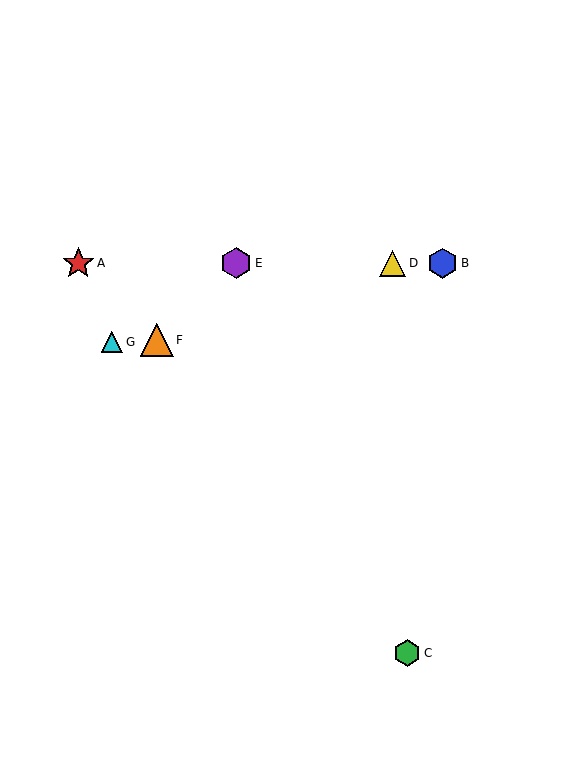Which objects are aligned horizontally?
Objects A, B, D, E are aligned horizontally.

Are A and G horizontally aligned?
No, A is at y≈263 and G is at y≈342.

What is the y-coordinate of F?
Object F is at y≈340.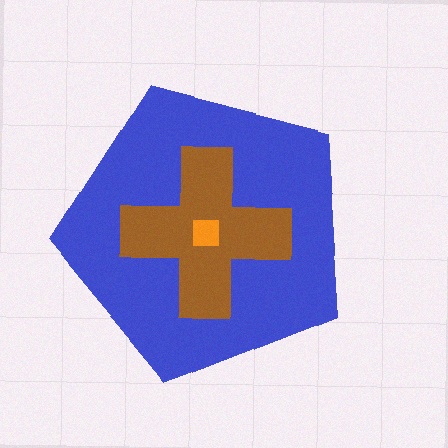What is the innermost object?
The orange square.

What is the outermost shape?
The blue pentagon.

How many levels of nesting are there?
3.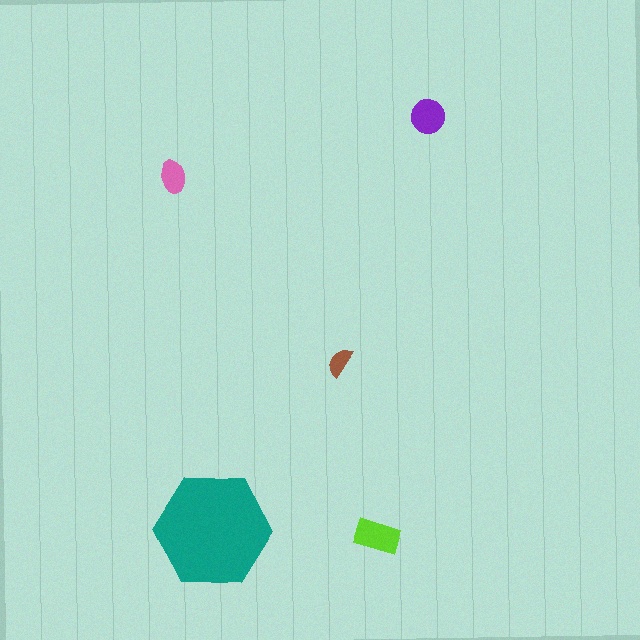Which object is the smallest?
The brown semicircle.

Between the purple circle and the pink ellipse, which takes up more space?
The purple circle.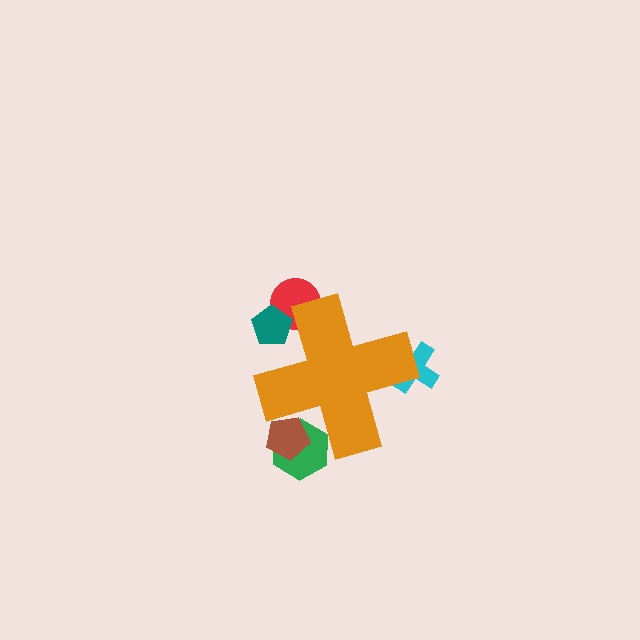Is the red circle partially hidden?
Yes, the red circle is partially hidden behind the orange cross.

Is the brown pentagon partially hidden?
Yes, the brown pentagon is partially hidden behind the orange cross.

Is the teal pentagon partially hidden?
Yes, the teal pentagon is partially hidden behind the orange cross.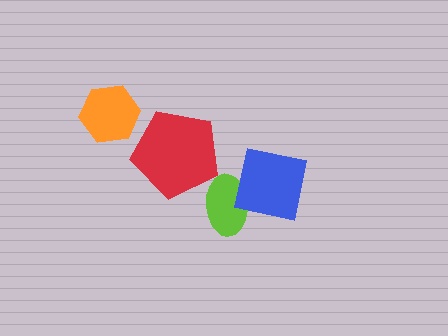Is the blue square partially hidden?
No, no other shape covers it.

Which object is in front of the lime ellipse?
The blue square is in front of the lime ellipse.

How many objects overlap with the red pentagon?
0 objects overlap with the red pentagon.